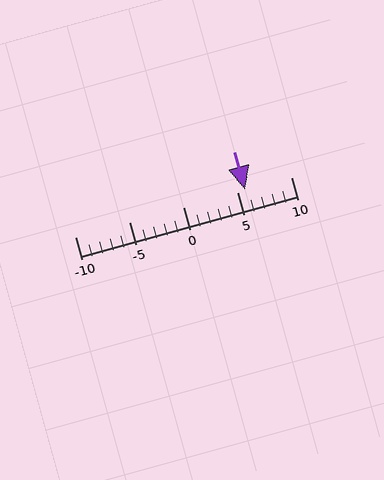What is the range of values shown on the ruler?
The ruler shows values from -10 to 10.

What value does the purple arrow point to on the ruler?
The purple arrow points to approximately 6.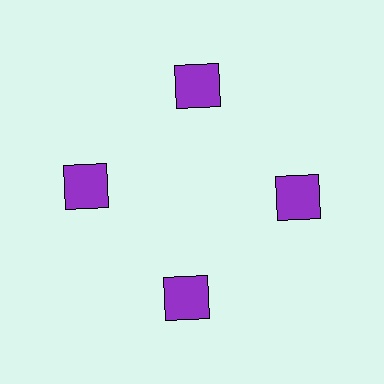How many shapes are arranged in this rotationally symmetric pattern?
There are 4 shapes, arranged in 4 groups of 1.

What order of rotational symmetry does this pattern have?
This pattern has 4-fold rotational symmetry.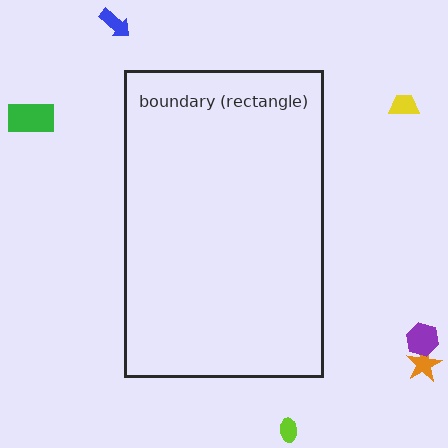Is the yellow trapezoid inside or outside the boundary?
Outside.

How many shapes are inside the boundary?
0 inside, 6 outside.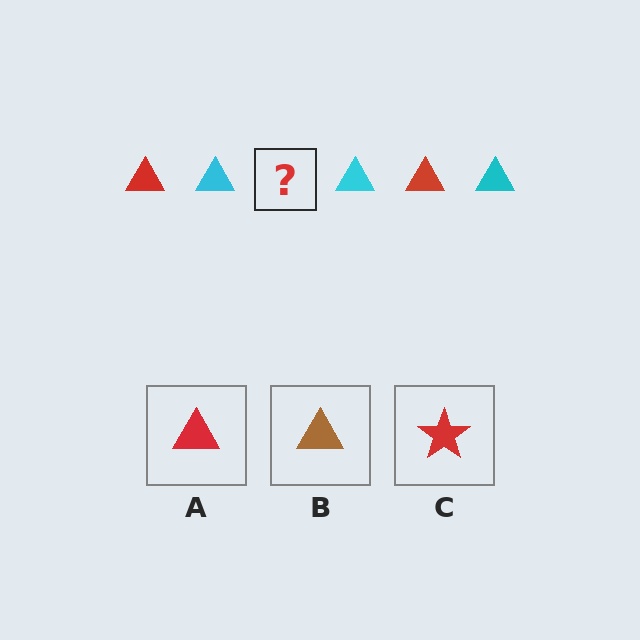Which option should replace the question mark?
Option A.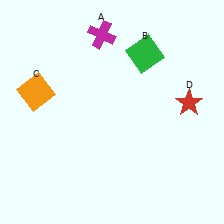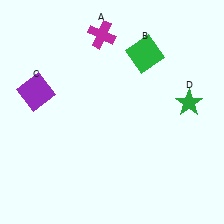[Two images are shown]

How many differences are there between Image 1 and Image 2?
There are 2 differences between the two images.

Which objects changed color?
C changed from orange to purple. D changed from red to green.